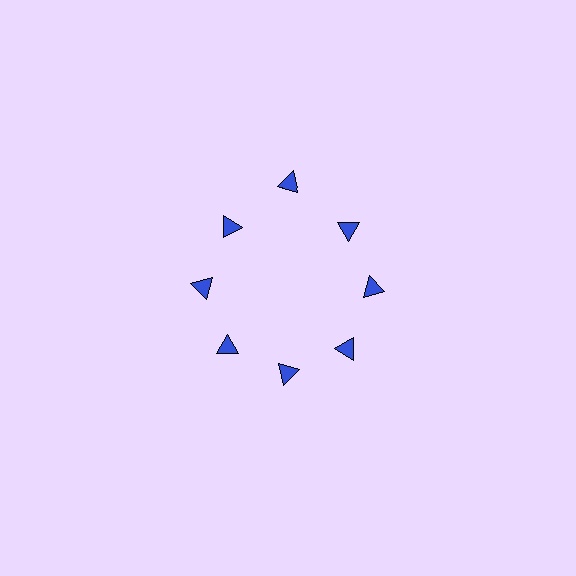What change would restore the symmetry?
The symmetry would be restored by moving it inward, back onto the ring so that all 8 triangles sit at equal angles and equal distance from the center.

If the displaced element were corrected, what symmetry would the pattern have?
It would have 8-fold rotational symmetry — the pattern would map onto itself every 45 degrees.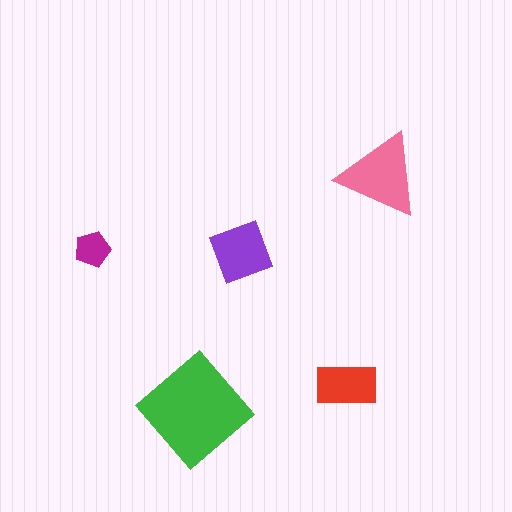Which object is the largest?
The green diamond.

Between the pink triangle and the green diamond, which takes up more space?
The green diamond.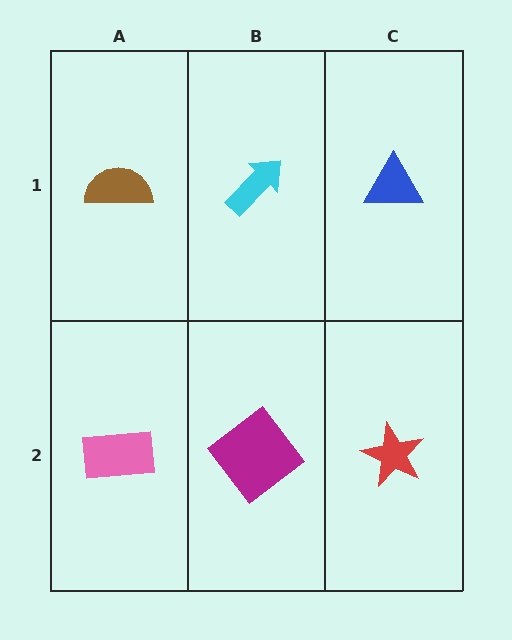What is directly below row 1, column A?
A pink rectangle.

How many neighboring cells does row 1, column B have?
3.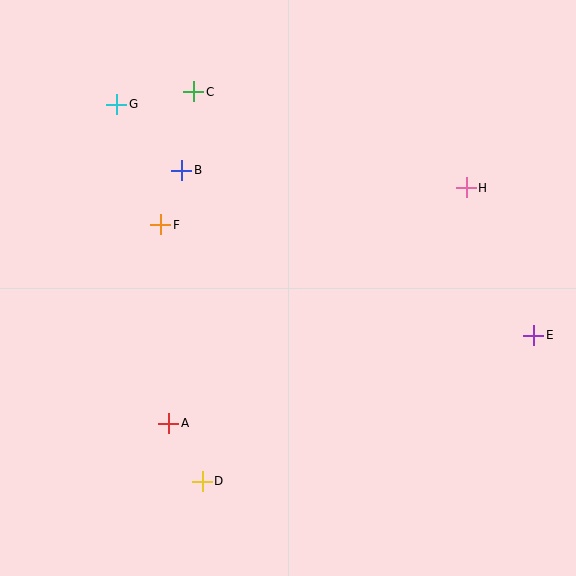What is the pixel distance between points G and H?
The distance between G and H is 359 pixels.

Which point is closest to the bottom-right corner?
Point E is closest to the bottom-right corner.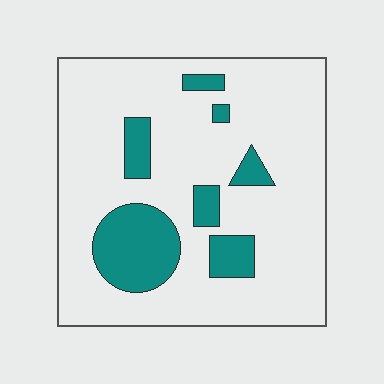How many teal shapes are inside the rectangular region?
7.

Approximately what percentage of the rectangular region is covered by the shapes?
Approximately 20%.